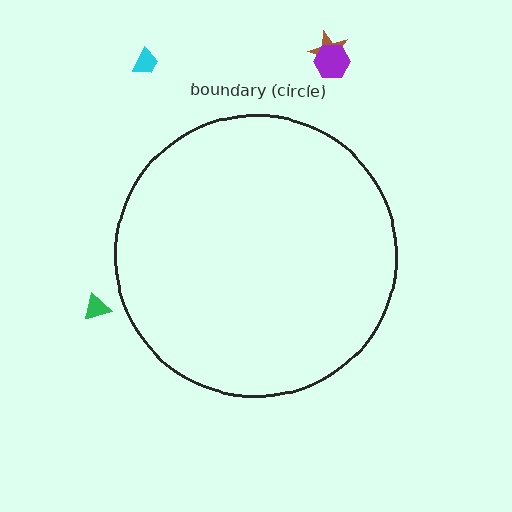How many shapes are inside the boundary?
0 inside, 4 outside.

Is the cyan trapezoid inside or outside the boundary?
Outside.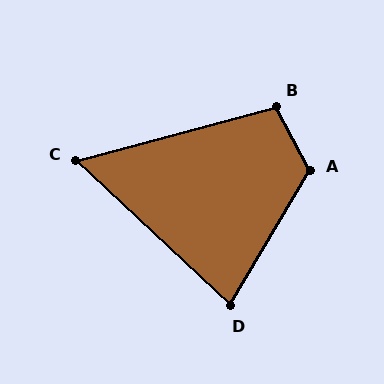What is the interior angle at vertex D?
Approximately 77 degrees (acute).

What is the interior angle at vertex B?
Approximately 103 degrees (obtuse).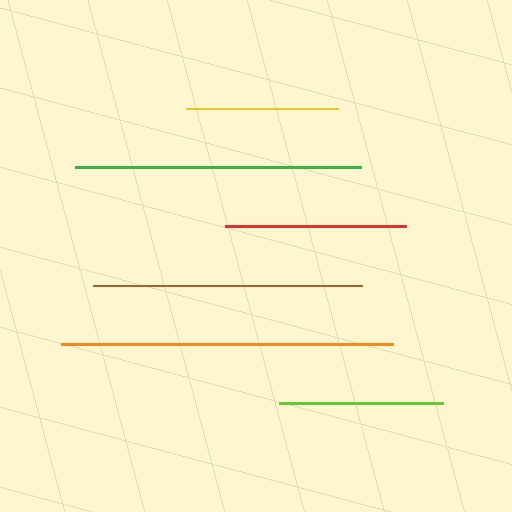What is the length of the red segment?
The red segment is approximately 181 pixels long.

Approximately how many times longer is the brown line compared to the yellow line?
The brown line is approximately 1.8 times the length of the yellow line.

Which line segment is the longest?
The orange line is the longest at approximately 331 pixels.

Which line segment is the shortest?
The yellow line is the shortest at approximately 153 pixels.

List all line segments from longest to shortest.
From longest to shortest: orange, green, brown, red, lime, yellow.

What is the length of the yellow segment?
The yellow segment is approximately 153 pixels long.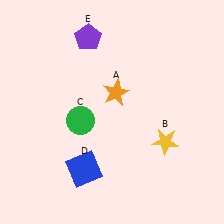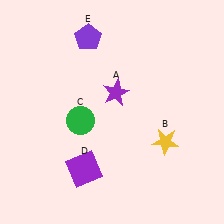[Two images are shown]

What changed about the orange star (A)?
In Image 1, A is orange. In Image 2, it changed to purple.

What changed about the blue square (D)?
In Image 1, D is blue. In Image 2, it changed to purple.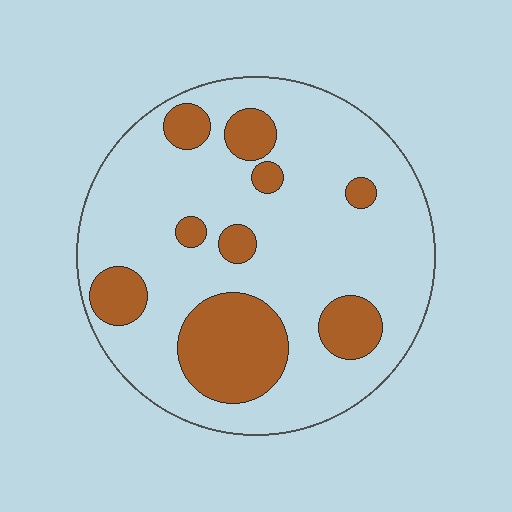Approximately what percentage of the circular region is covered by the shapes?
Approximately 25%.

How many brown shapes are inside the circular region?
9.